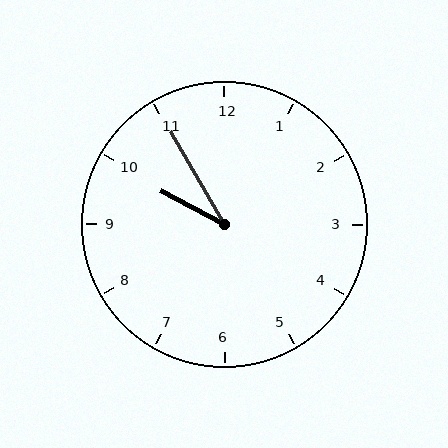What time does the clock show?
9:55.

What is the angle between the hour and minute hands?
Approximately 32 degrees.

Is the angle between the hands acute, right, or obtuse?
It is acute.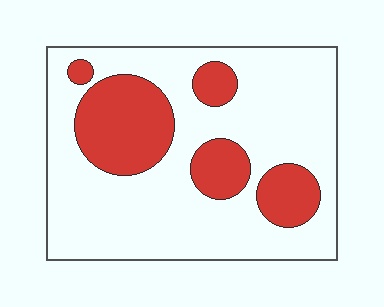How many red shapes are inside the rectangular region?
5.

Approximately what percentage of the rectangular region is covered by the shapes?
Approximately 25%.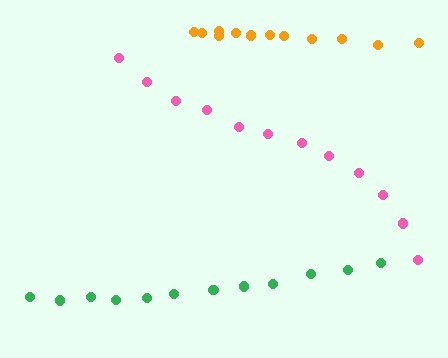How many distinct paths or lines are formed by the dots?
There are 3 distinct paths.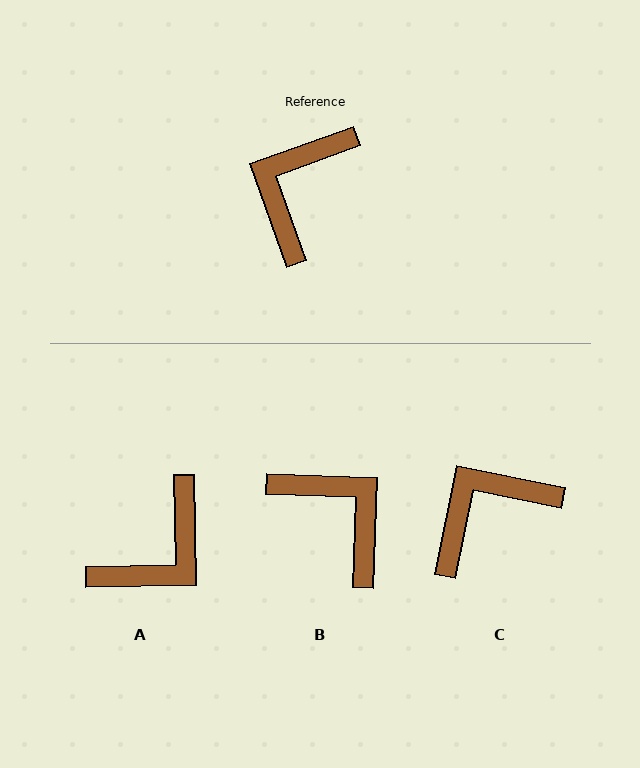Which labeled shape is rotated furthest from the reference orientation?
A, about 162 degrees away.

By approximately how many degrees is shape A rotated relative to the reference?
Approximately 162 degrees counter-clockwise.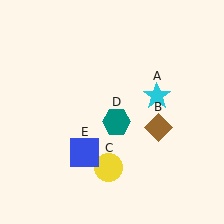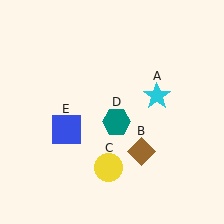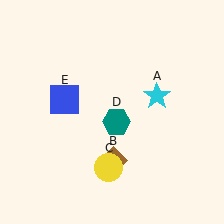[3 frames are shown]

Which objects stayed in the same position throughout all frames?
Cyan star (object A) and yellow circle (object C) and teal hexagon (object D) remained stationary.